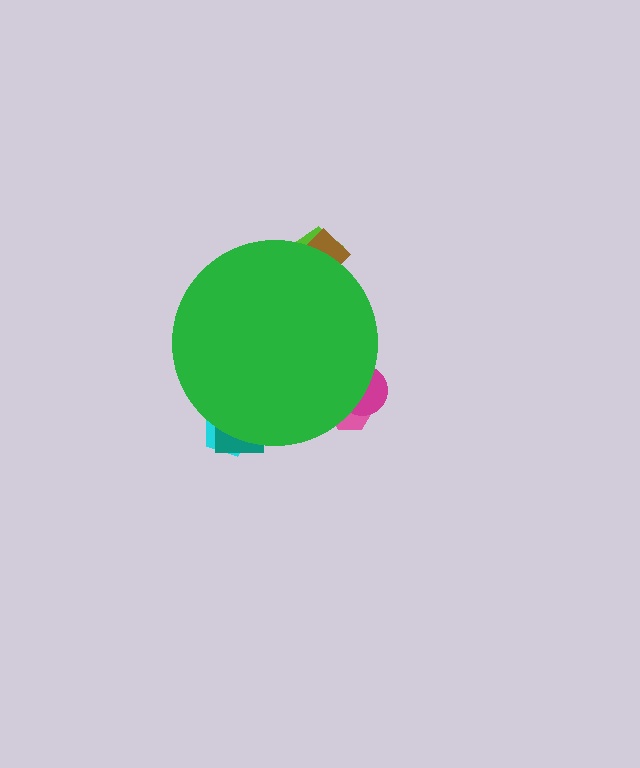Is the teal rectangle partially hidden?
Yes, the teal rectangle is partially hidden behind the green circle.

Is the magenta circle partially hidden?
Yes, the magenta circle is partially hidden behind the green circle.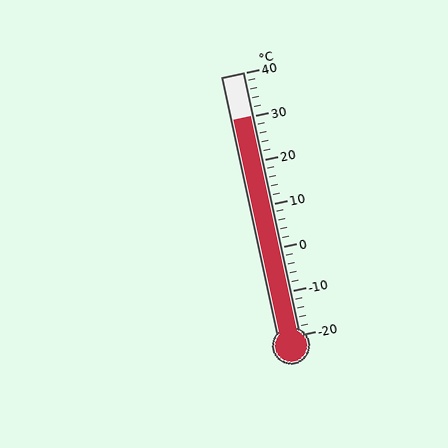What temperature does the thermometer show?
The thermometer shows approximately 30°C.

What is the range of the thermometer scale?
The thermometer scale ranges from -20°C to 40°C.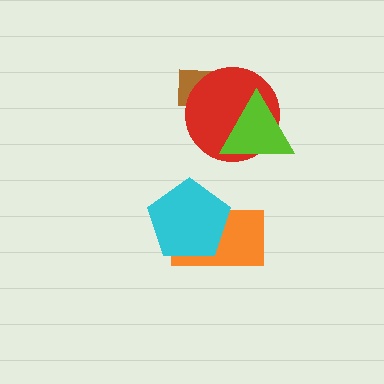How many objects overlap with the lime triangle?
1 object overlaps with the lime triangle.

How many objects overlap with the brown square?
1 object overlaps with the brown square.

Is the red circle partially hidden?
Yes, it is partially covered by another shape.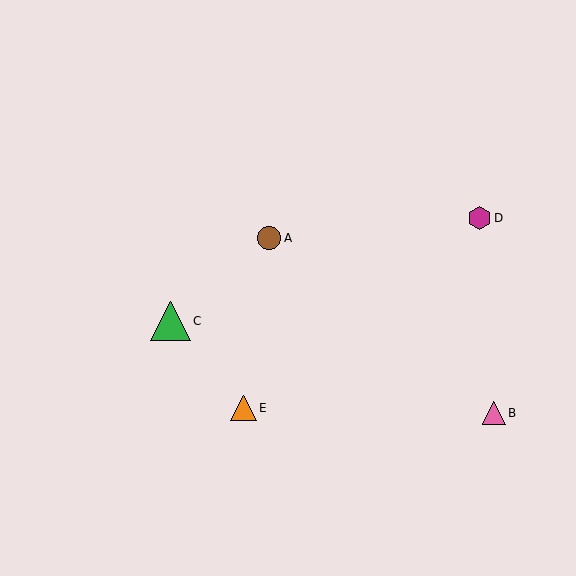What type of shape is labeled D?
Shape D is a magenta hexagon.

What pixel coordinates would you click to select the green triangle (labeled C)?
Click at (171, 321) to select the green triangle C.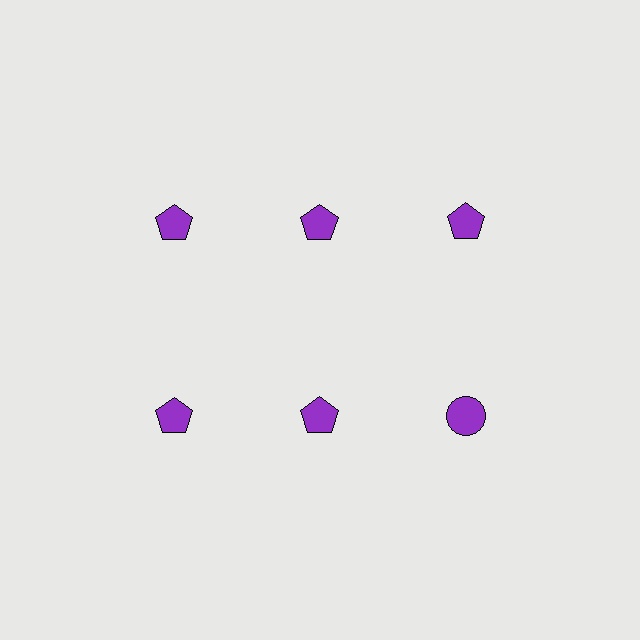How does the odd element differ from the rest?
It has a different shape: circle instead of pentagon.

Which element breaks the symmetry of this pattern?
The purple circle in the second row, center column breaks the symmetry. All other shapes are purple pentagons.